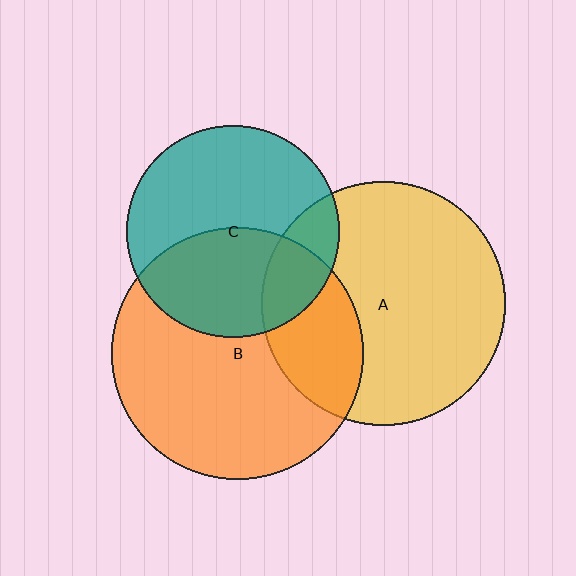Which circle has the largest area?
Circle B (orange).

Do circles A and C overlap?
Yes.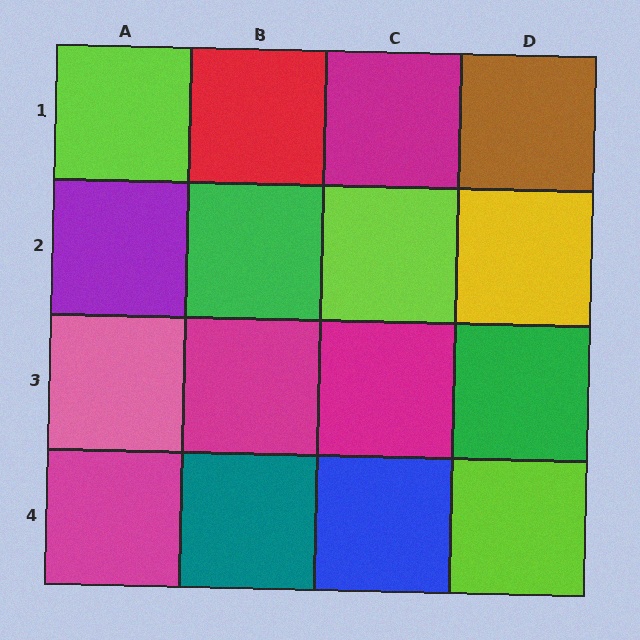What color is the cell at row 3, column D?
Green.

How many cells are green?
2 cells are green.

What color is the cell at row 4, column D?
Lime.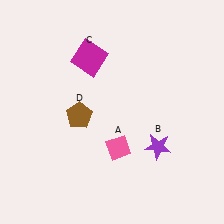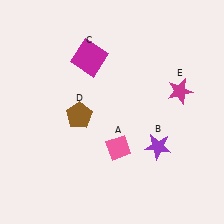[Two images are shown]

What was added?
A magenta star (E) was added in Image 2.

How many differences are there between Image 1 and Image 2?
There is 1 difference between the two images.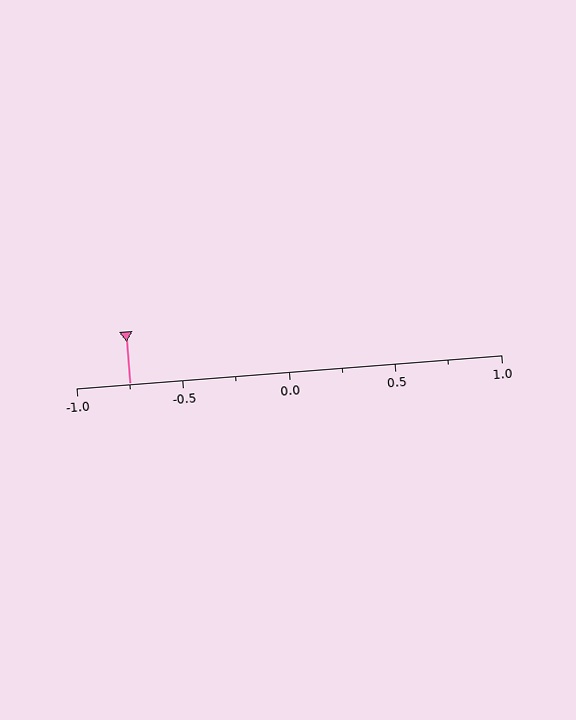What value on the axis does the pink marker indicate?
The marker indicates approximately -0.75.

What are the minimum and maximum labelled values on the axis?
The axis runs from -1.0 to 1.0.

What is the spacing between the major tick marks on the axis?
The major ticks are spaced 0.5 apart.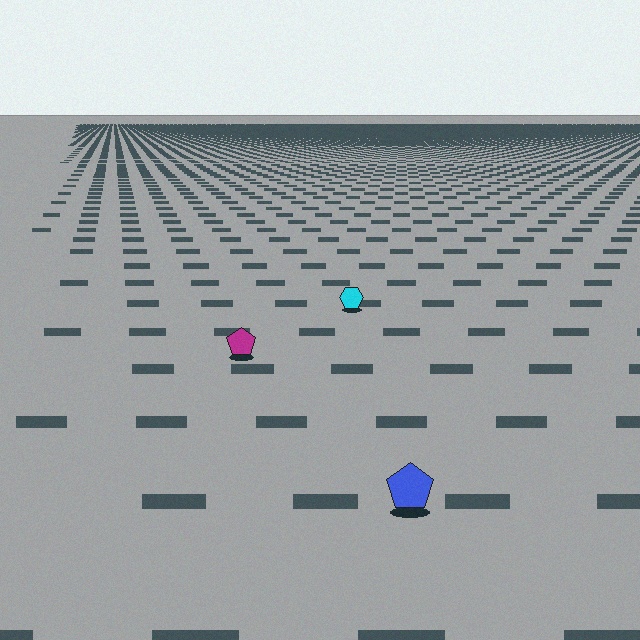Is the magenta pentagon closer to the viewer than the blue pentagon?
No. The blue pentagon is closer — you can tell from the texture gradient: the ground texture is coarser near it.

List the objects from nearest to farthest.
From nearest to farthest: the blue pentagon, the magenta pentagon, the cyan hexagon.